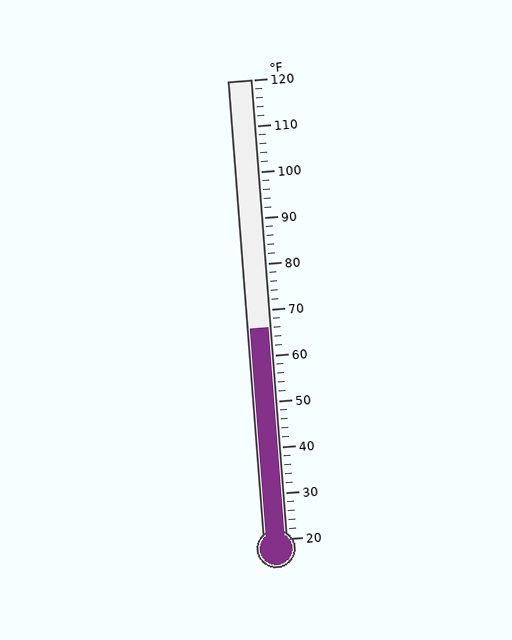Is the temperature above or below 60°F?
The temperature is above 60°F.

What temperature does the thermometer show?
The thermometer shows approximately 66°F.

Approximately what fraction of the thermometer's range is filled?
The thermometer is filled to approximately 45% of its range.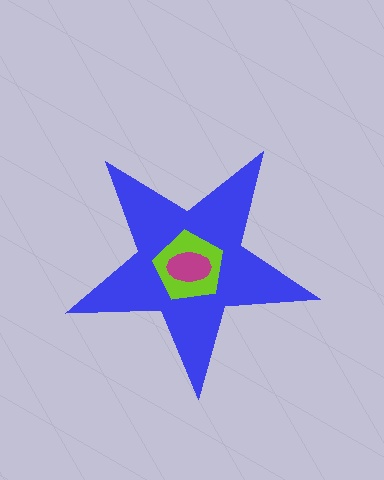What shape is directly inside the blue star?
The lime pentagon.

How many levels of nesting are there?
3.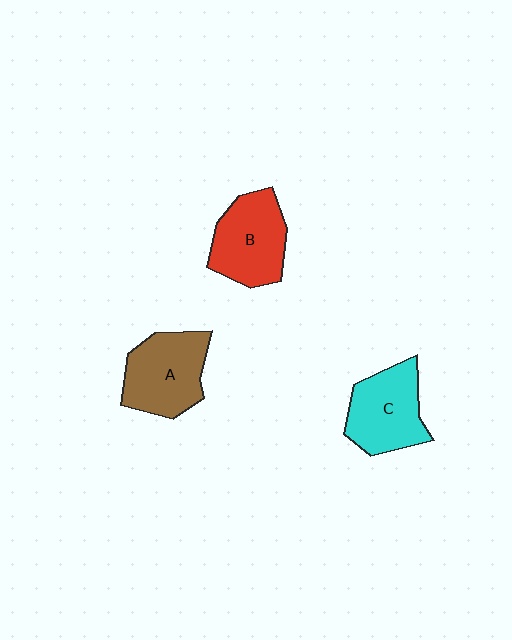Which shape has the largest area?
Shape A (brown).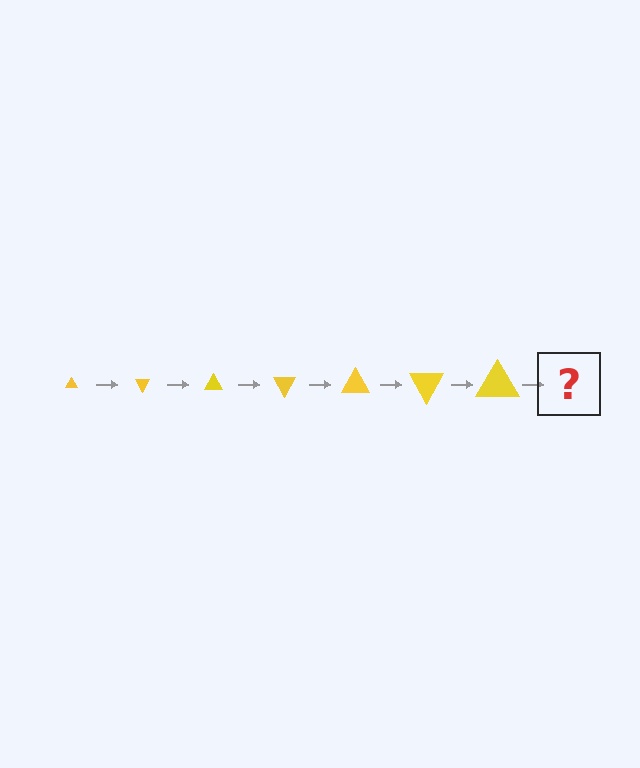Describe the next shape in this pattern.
It should be a triangle, larger than the previous one and rotated 420 degrees from the start.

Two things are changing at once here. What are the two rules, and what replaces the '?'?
The two rules are that the triangle grows larger each step and it rotates 60 degrees each step. The '?' should be a triangle, larger than the previous one and rotated 420 degrees from the start.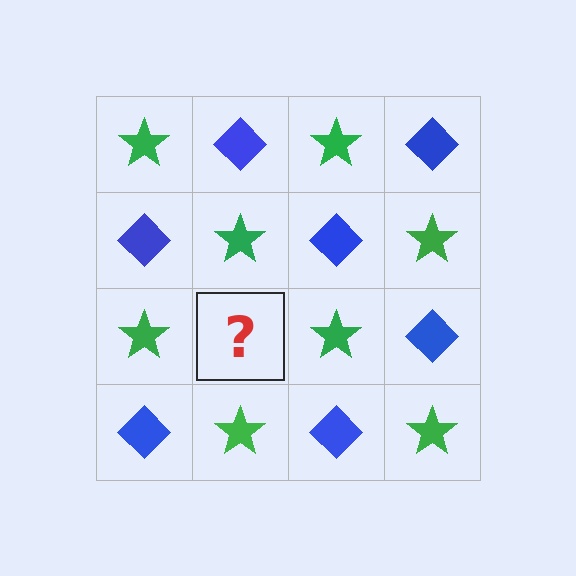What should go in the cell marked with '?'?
The missing cell should contain a blue diamond.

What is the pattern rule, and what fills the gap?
The rule is that it alternates green star and blue diamond in a checkerboard pattern. The gap should be filled with a blue diamond.